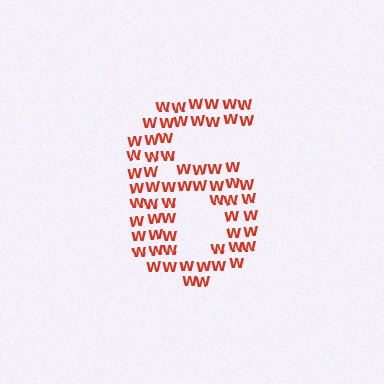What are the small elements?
The small elements are letter W's.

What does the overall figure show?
The overall figure shows the digit 6.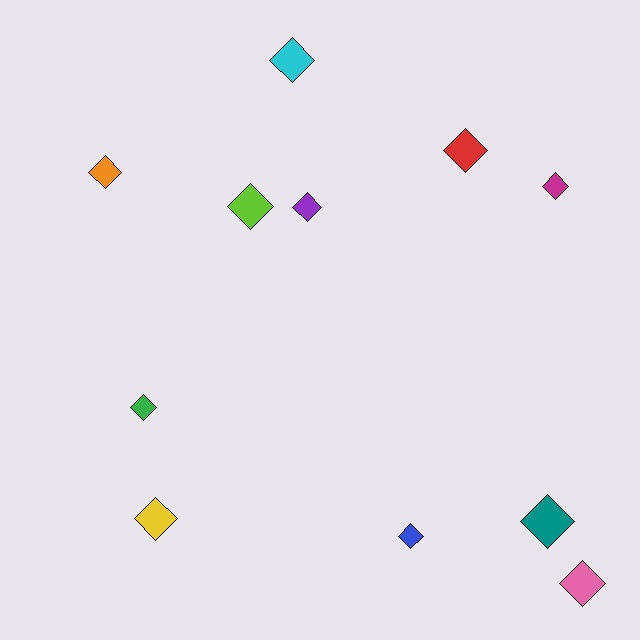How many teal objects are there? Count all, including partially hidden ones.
There is 1 teal object.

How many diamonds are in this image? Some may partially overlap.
There are 11 diamonds.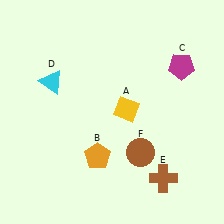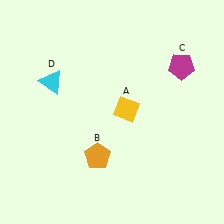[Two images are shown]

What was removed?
The brown circle (F), the brown cross (E) were removed in Image 2.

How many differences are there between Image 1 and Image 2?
There are 2 differences between the two images.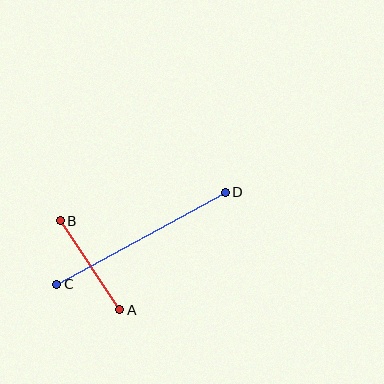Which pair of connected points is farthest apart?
Points C and D are farthest apart.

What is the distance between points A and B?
The distance is approximately 107 pixels.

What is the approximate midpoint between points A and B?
The midpoint is at approximately (90, 265) pixels.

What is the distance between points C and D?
The distance is approximately 192 pixels.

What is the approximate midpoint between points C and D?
The midpoint is at approximately (141, 238) pixels.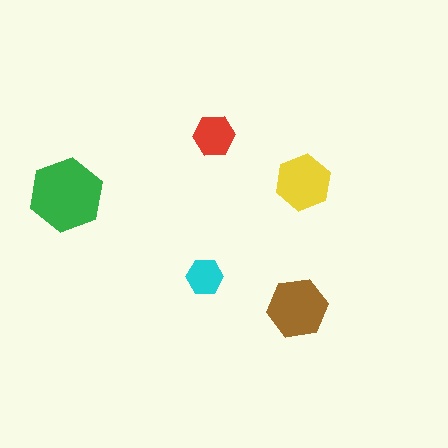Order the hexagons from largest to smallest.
the green one, the brown one, the yellow one, the red one, the cyan one.